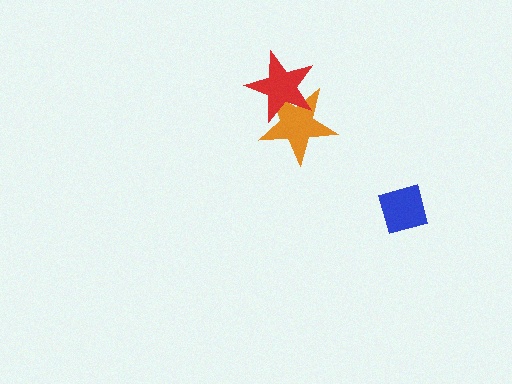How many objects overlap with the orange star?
1 object overlaps with the orange star.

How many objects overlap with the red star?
1 object overlaps with the red star.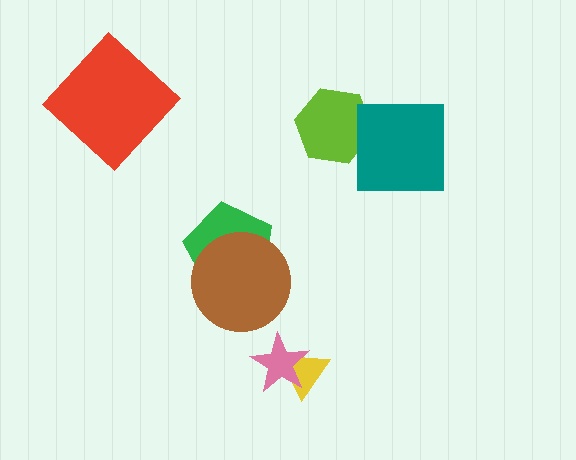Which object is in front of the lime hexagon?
The teal square is in front of the lime hexagon.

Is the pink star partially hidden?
No, no other shape covers it.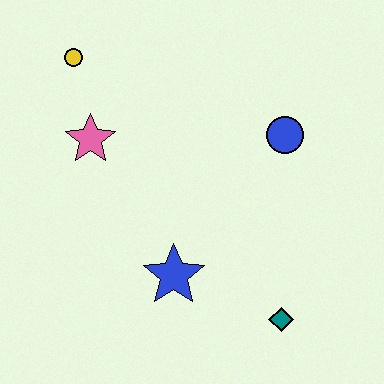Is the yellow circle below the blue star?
No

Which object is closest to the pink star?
The yellow circle is closest to the pink star.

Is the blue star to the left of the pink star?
No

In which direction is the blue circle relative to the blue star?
The blue circle is above the blue star.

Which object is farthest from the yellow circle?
The teal diamond is farthest from the yellow circle.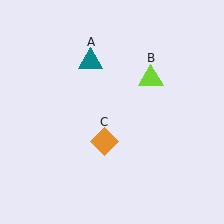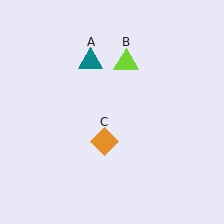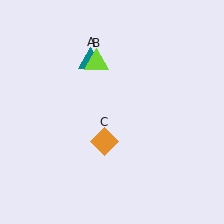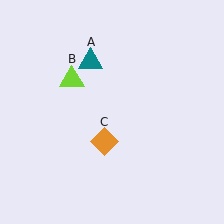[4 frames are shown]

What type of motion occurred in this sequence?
The lime triangle (object B) rotated counterclockwise around the center of the scene.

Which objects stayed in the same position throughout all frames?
Teal triangle (object A) and orange diamond (object C) remained stationary.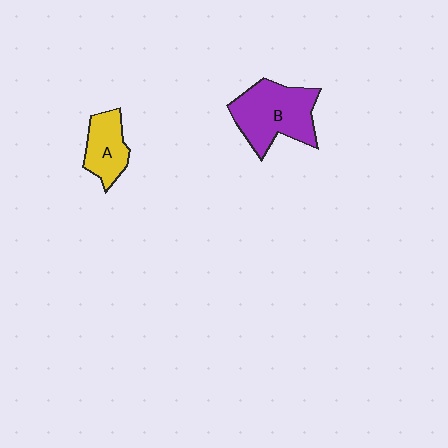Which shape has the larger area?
Shape B (purple).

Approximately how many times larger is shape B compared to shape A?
Approximately 1.8 times.